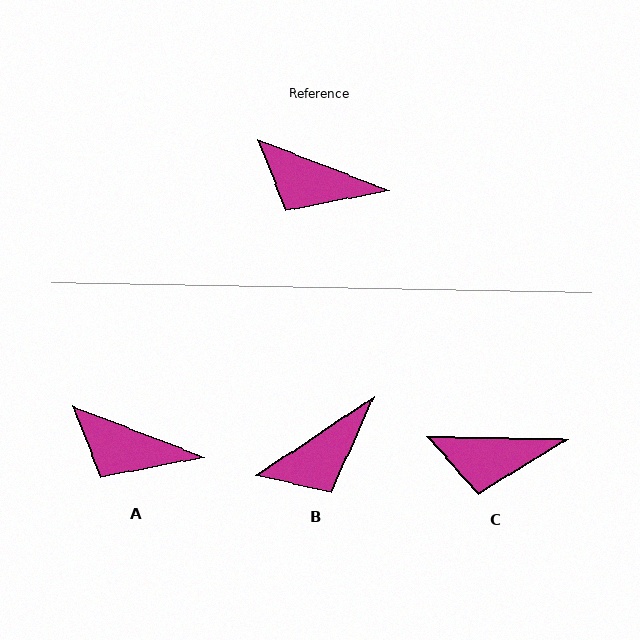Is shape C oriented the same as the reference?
No, it is off by about 20 degrees.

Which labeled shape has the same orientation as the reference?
A.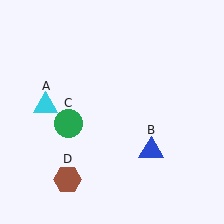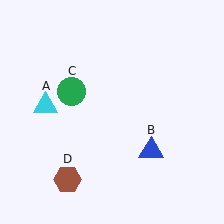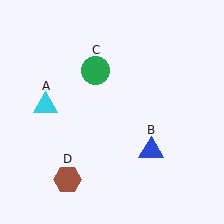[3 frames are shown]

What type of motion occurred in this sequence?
The green circle (object C) rotated clockwise around the center of the scene.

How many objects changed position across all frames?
1 object changed position: green circle (object C).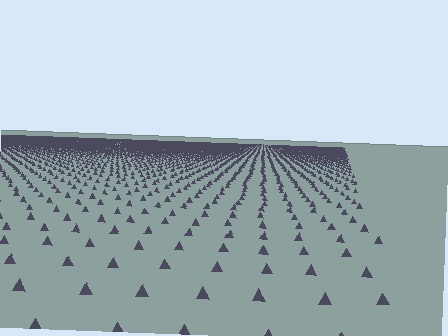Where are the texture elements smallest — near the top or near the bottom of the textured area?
Near the top.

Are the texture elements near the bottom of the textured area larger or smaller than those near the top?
Larger. Near the bottom, elements are closer to the viewer and appear at a bigger on-screen size.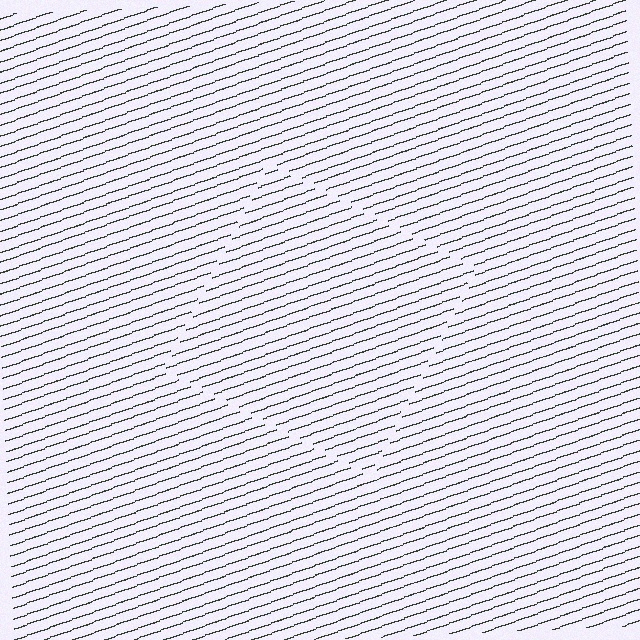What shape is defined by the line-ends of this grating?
An illusory square. The interior of the shape contains the same grating, shifted by half a period — the contour is defined by the phase discontinuity where line-ends from the inner and outer gratings abut.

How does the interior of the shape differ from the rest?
The interior of the shape contains the same grating, shifted by half a period — the contour is defined by the phase discontinuity where line-ends from the inner and outer gratings abut.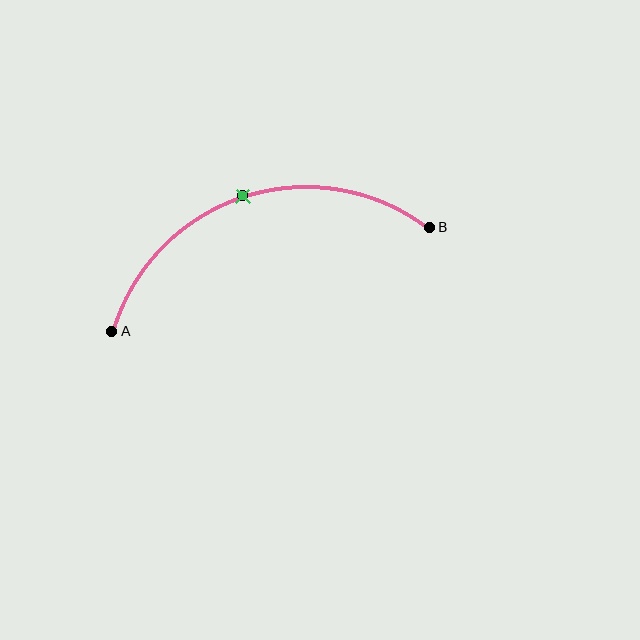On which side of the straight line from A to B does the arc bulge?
The arc bulges above the straight line connecting A and B.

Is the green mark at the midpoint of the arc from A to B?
Yes. The green mark lies on the arc at equal arc-length from both A and B — it is the arc midpoint.